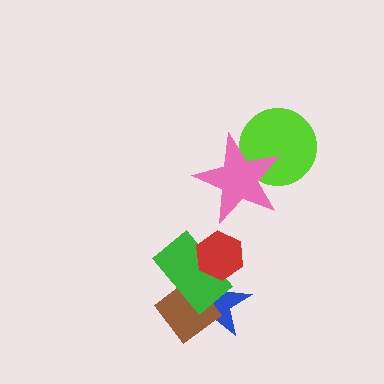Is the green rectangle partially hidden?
Yes, it is partially covered by another shape.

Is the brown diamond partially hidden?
Yes, it is partially covered by another shape.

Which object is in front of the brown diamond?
The green rectangle is in front of the brown diamond.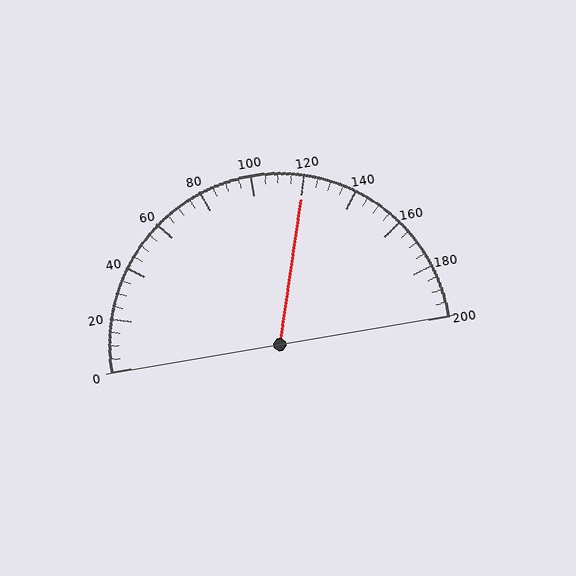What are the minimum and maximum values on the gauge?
The gauge ranges from 0 to 200.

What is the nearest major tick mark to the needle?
The nearest major tick mark is 120.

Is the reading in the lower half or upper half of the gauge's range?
The reading is in the upper half of the range (0 to 200).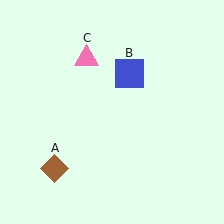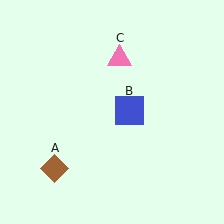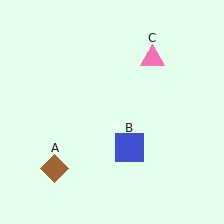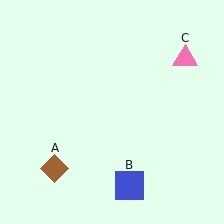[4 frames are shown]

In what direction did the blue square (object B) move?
The blue square (object B) moved down.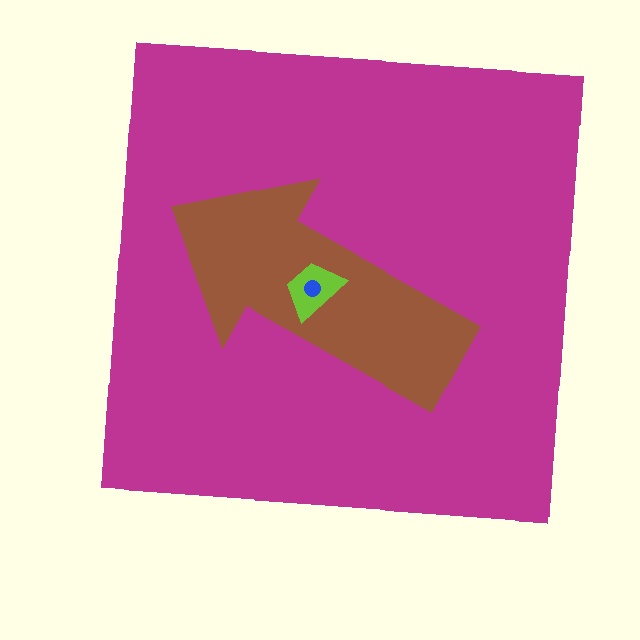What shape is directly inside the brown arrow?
The lime trapezoid.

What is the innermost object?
The blue circle.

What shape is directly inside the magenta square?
The brown arrow.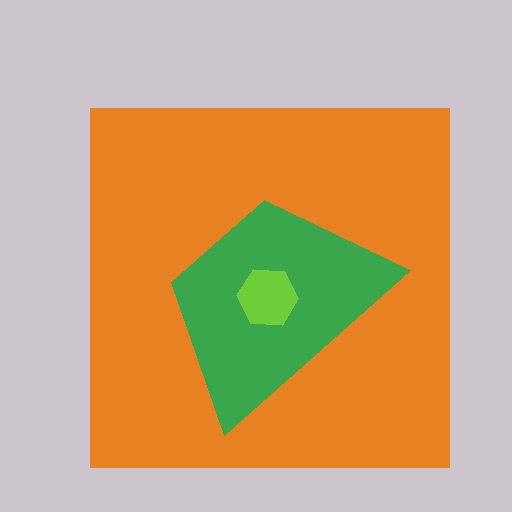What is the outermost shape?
The orange square.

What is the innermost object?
The lime hexagon.